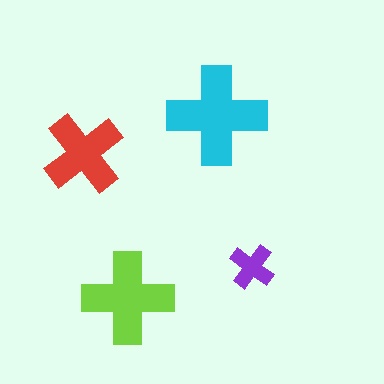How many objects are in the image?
There are 4 objects in the image.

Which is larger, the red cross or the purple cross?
The red one.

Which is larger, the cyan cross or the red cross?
The cyan one.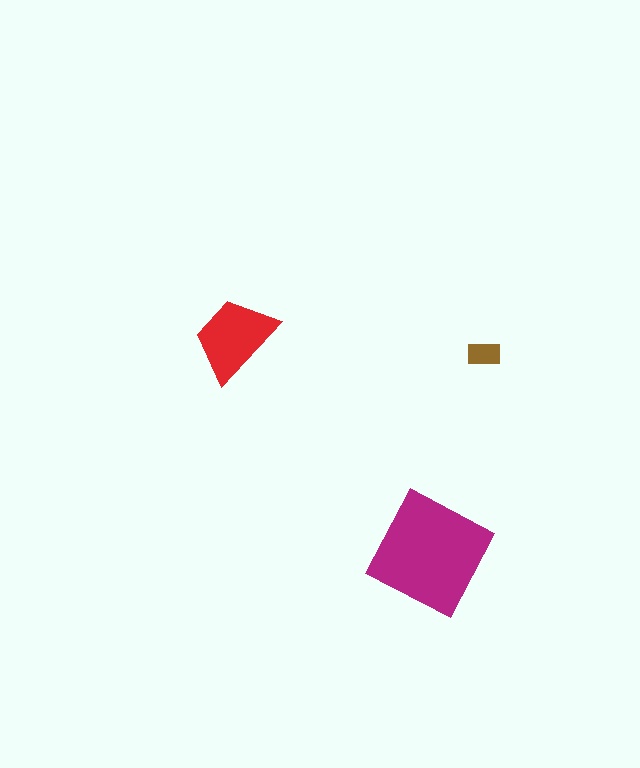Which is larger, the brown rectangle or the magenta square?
The magenta square.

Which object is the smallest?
The brown rectangle.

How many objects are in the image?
There are 3 objects in the image.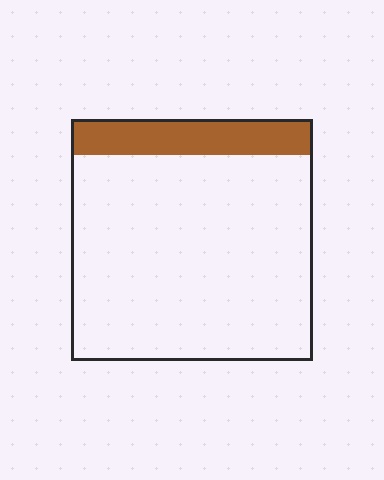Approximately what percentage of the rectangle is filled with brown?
Approximately 15%.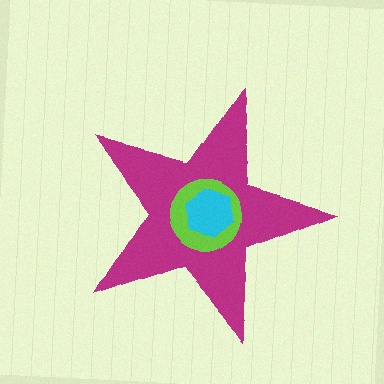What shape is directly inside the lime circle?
The cyan hexagon.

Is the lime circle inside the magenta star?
Yes.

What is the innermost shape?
The cyan hexagon.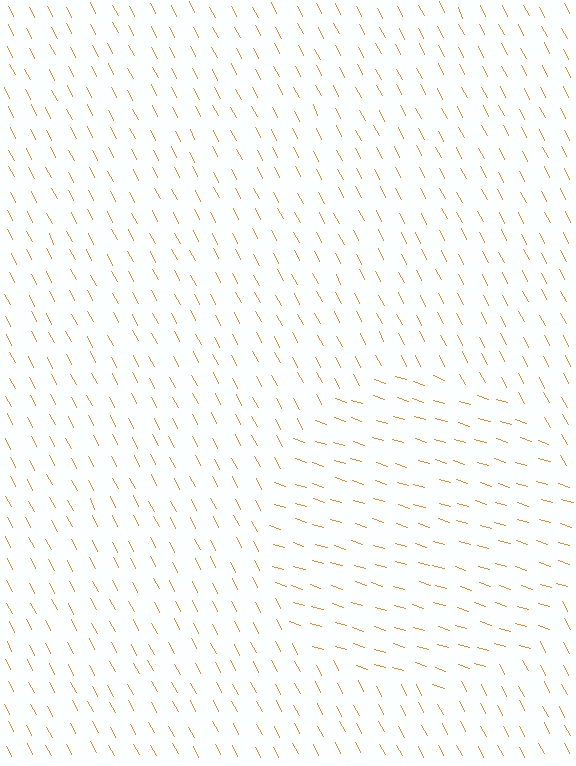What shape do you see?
I see a circle.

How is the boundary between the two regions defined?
The boundary is defined purely by a change in line orientation (approximately 45 degrees difference). All lines are the same color and thickness.